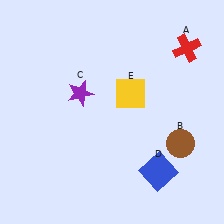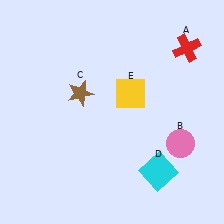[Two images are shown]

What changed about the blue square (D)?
In Image 1, D is blue. In Image 2, it changed to cyan.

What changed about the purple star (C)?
In Image 1, C is purple. In Image 2, it changed to brown.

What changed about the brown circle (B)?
In Image 1, B is brown. In Image 2, it changed to pink.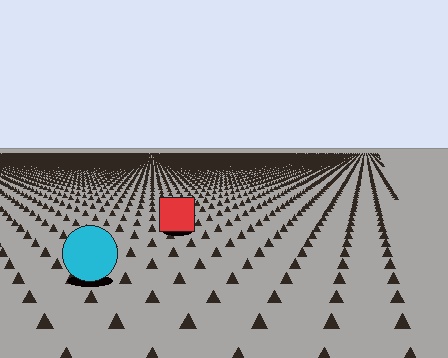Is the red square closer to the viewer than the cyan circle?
No. The cyan circle is closer — you can tell from the texture gradient: the ground texture is coarser near it.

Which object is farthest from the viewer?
The red square is farthest from the viewer. It appears smaller and the ground texture around it is denser.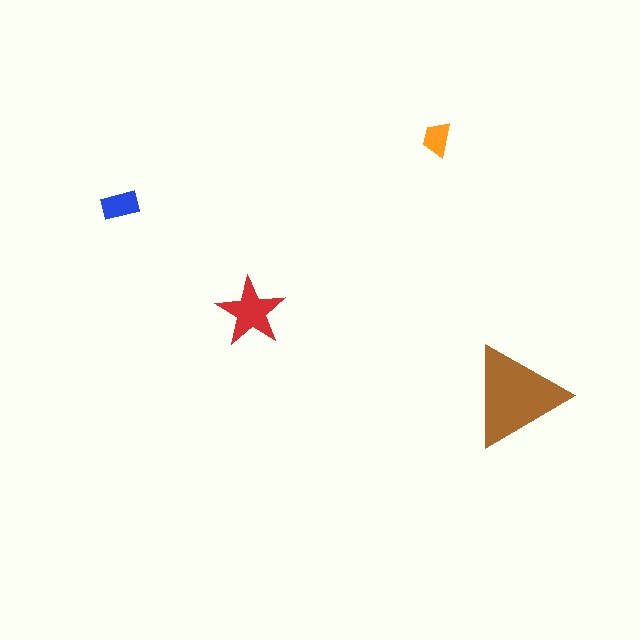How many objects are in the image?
There are 4 objects in the image.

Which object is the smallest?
The orange trapezoid.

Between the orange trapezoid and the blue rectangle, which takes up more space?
The blue rectangle.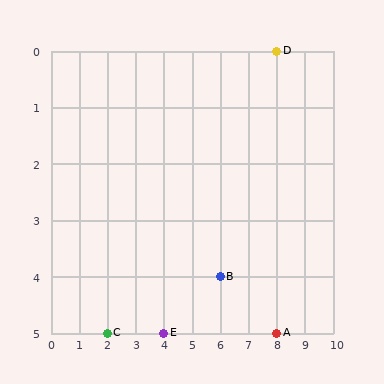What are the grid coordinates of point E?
Point E is at grid coordinates (4, 5).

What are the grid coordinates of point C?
Point C is at grid coordinates (2, 5).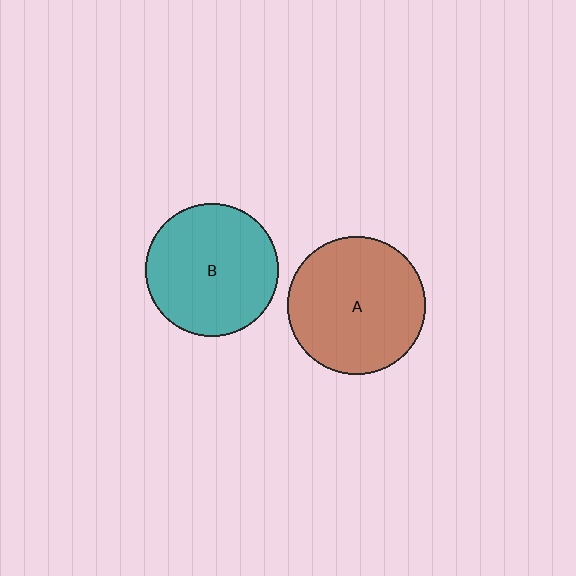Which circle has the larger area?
Circle A (brown).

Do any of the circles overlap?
No, none of the circles overlap.